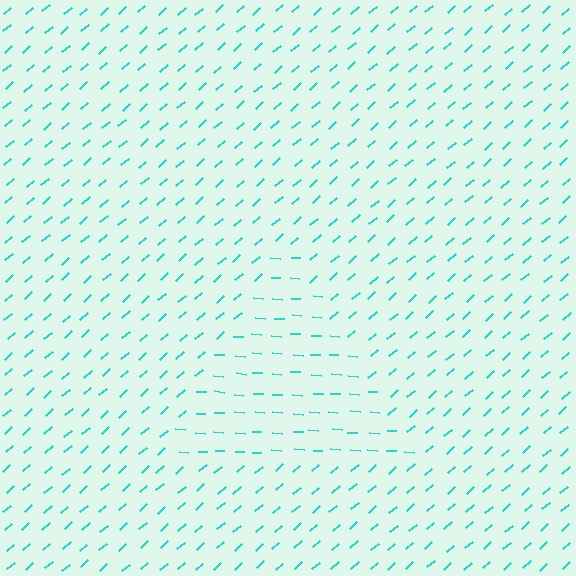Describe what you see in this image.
The image is filled with small cyan line segments. A triangle region in the image has lines oriented differently from the surrounding lines, creating a visible texture boundary.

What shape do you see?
I see a triangle.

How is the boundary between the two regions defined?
The boundary is defined purely by a change in line orientation (approximately 45 degrees difference). All lines are the same color and thickness.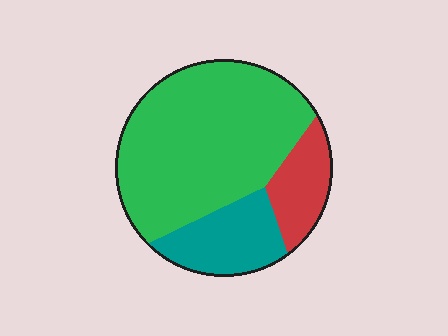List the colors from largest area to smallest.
From largest to smallest: green, teal, red.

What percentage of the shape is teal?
Teal covers about 20% of the shape.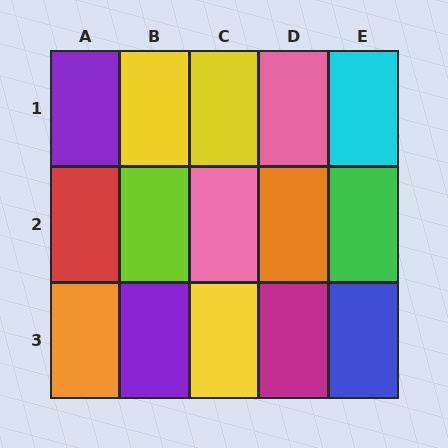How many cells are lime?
1 cell is lime.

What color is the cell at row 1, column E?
Cyan.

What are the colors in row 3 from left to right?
Orange, purple, yellow, magenta, blue.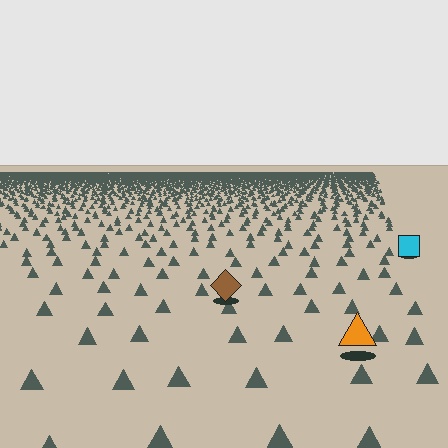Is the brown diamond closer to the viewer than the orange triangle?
No. The orange triangle is closer — you can tell from the texture gradient: the ground texture is coarser near it.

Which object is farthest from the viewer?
The cyan square is farthest from the viewer. It appears smaller and the ground texture around it is denser.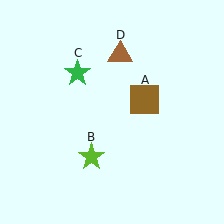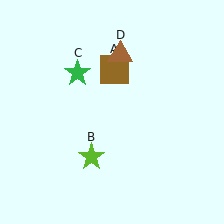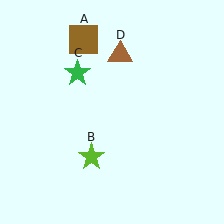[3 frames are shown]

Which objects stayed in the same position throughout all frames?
Lime star (object B) and green star (object C) and brown triangle (object D) remained stationary.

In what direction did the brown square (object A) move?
The brown square (object A) moved up and to the left.